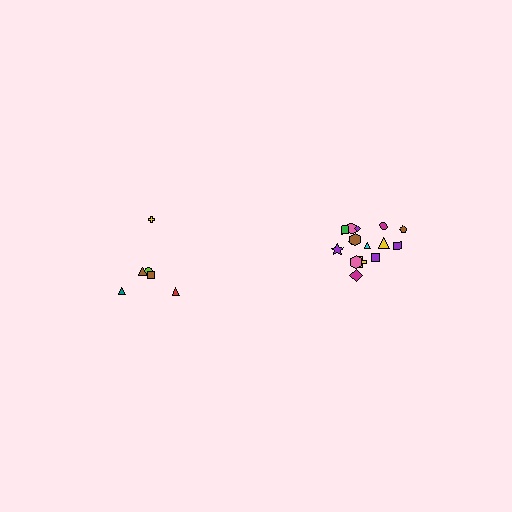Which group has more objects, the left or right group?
The right group.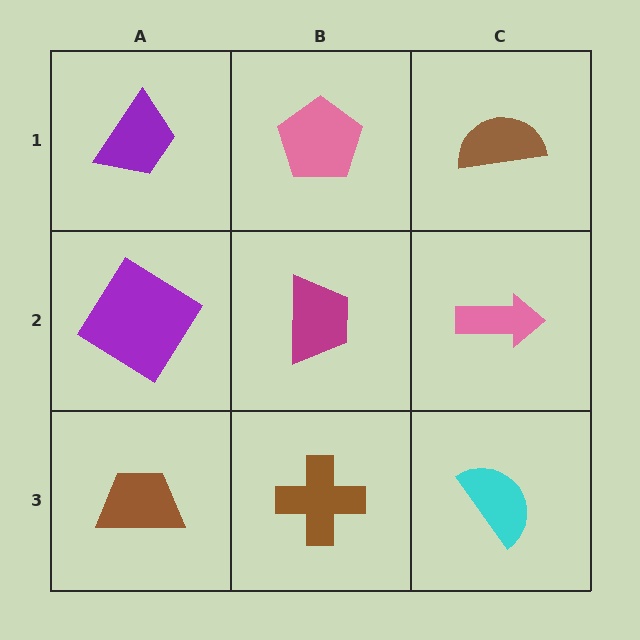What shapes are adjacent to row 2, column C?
A brown semicircle (row 1, column C), a cyan semicircle (row 3, column C), a magenta trapezoid (row 2, column B).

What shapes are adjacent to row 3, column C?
A pink arrow (row 2, column C), a brown cross (row 3, column B).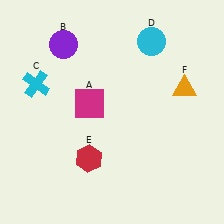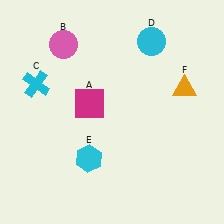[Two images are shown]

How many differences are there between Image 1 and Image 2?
There are 2 differences between the two images.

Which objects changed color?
B changed from purple to pink. E changed from red to cyan.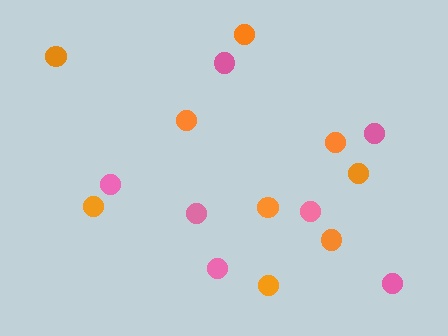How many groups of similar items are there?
There are 2 groups: one group of orange circles (9) and one group of pink circles (7).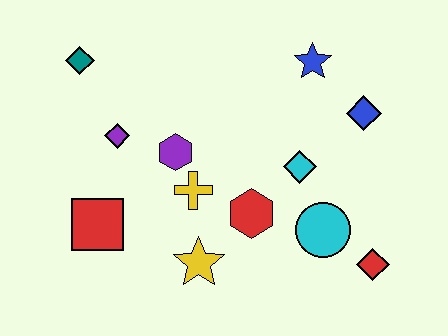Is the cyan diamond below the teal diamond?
Yes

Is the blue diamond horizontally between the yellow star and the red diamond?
Yes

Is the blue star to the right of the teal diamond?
Yes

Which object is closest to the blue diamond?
The blue star is closest to the blue diamond.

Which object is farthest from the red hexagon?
The teal diamond is farthest from the red hexagon.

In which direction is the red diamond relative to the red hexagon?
The red diamond is to the right of the red hexagon.